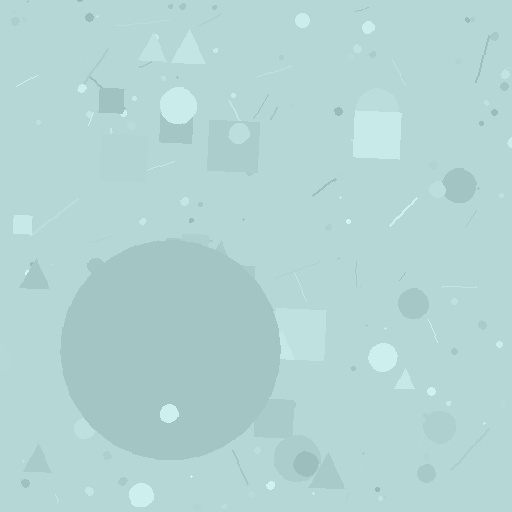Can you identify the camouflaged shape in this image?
The camouflaged shape is a circle.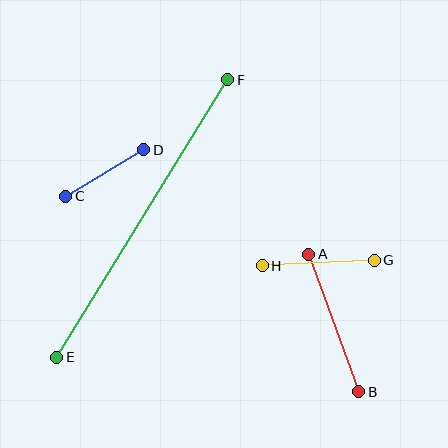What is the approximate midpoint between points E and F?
The midpoint is at approximately (142, 219) pixels.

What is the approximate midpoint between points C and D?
The midpoint is at approximately (105, 173) pixels.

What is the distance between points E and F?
The distance is approximately 326 pixels.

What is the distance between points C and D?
The distance is approximately 90 pixels.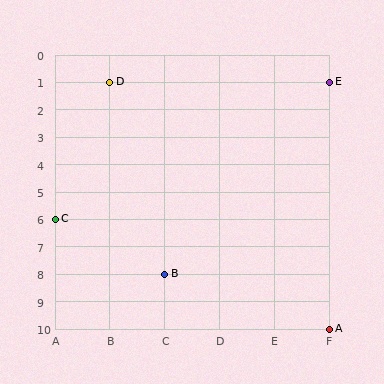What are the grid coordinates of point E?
Point E is at grid coordinates (F, 1).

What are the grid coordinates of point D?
Point D is at grid coordinates (B, 1).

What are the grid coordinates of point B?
Point B is at grid coordinates (C, 8).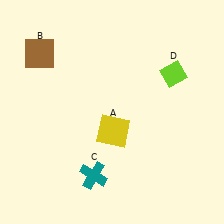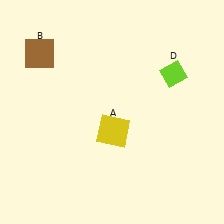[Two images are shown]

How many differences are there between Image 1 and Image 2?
There is 1 difference between the two images.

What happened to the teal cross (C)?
The teal cross (C) was removed in Image 2. It was in the bottom-left area of Image 1.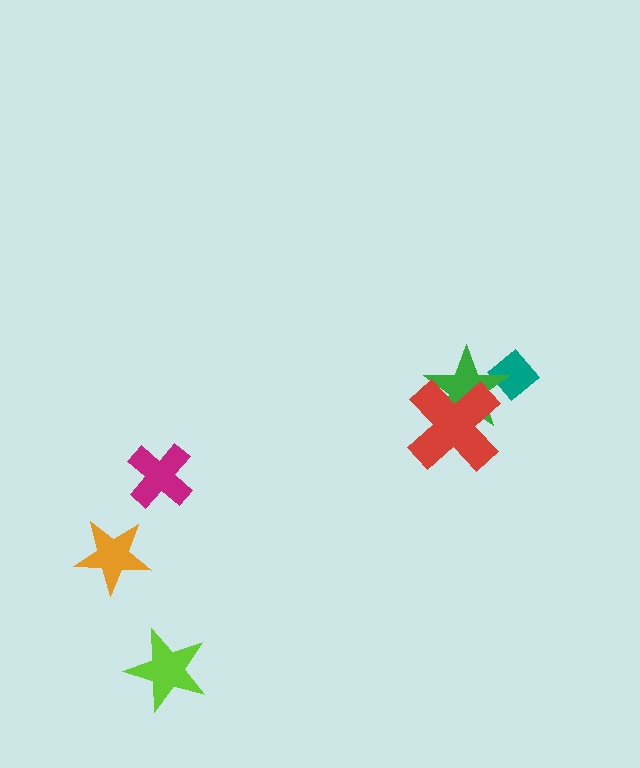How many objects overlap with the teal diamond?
1 object overlaps with the teal diamond.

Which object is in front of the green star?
The red cross is in front of the green star.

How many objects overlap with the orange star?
0 objects overlap with the orange star.